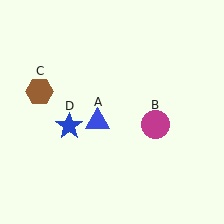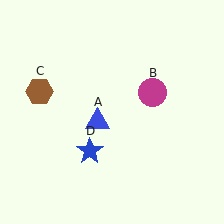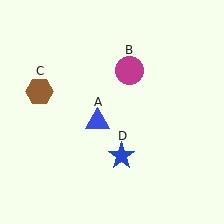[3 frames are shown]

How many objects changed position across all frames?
2 objects changed position: magenta circle (object B), blue star (object D).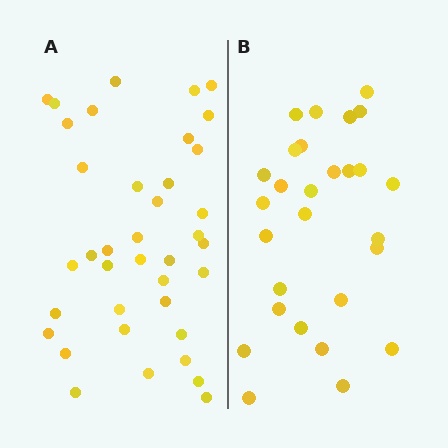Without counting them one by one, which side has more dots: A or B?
Region A (the left region) has more dots.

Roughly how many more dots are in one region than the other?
Region A has roughly 10 or so more dots than region B.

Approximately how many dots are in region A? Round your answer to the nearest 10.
About 40 dots. (The exact count is 38, which rounds to 40.)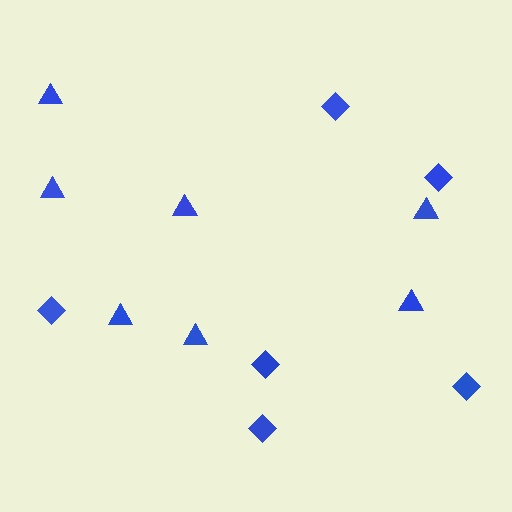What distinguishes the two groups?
There are 2 groups: one group of triangles (7) and one group of diamonds (6).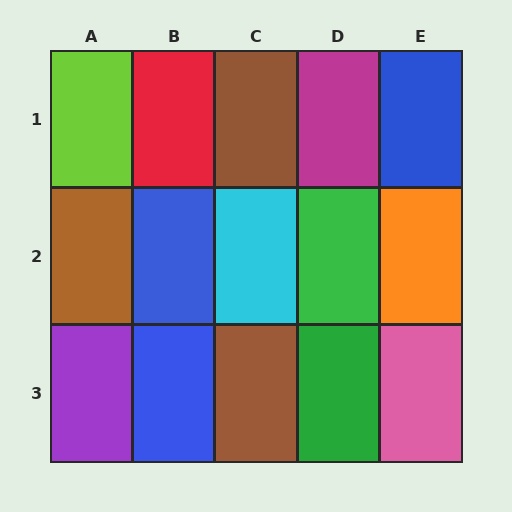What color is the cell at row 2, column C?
Cyan.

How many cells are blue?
3 cells are blue.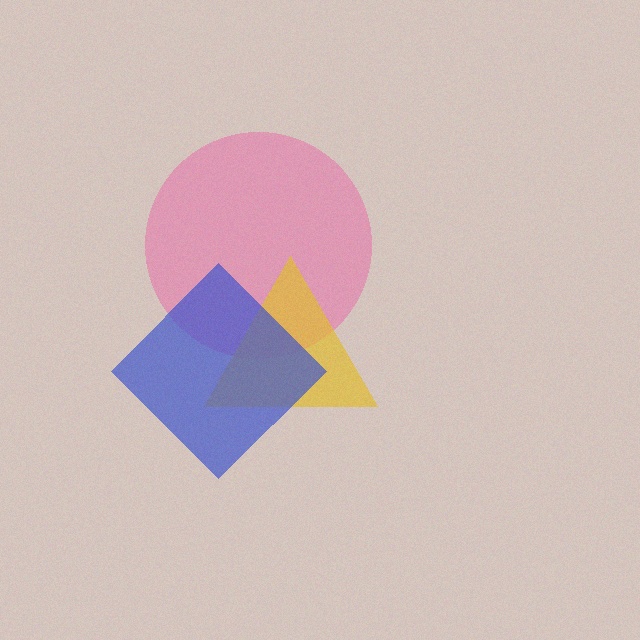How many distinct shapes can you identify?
There are 3 distinct shapes: a pink circle, a yellow triangle, a blue diamond.